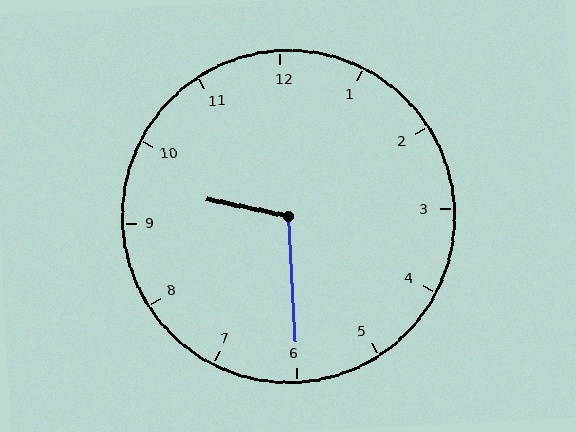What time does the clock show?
9:30.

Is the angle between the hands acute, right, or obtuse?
It is obtuse.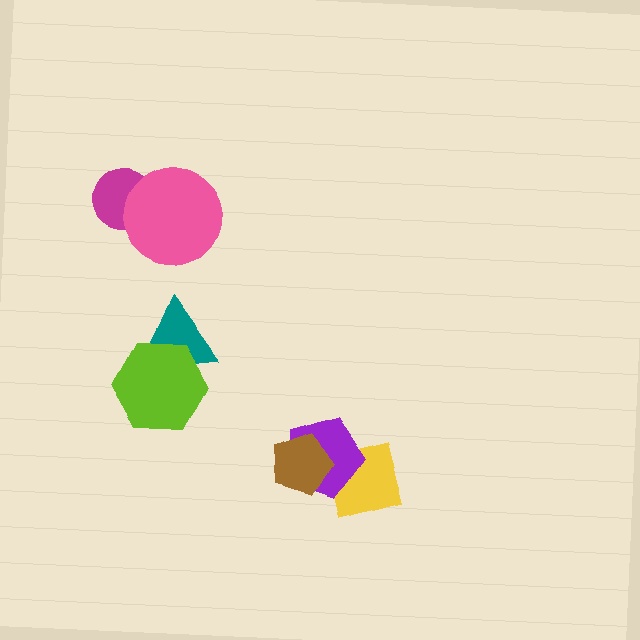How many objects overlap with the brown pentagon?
2 objects overlap with the brown pentagon.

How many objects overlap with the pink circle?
1 object overlaps with the pink circle.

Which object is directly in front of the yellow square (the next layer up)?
The purple pentagon is directly in front of the yellow square.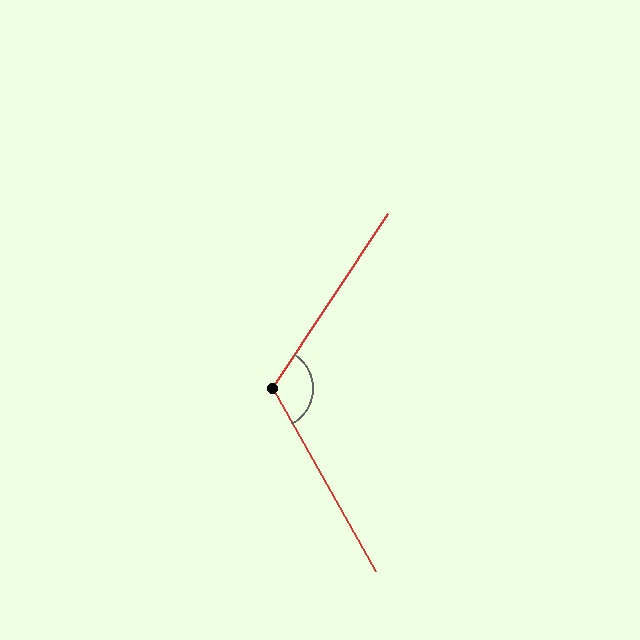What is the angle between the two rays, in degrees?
Approximately 117 degrees.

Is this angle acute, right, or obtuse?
It is obtuse.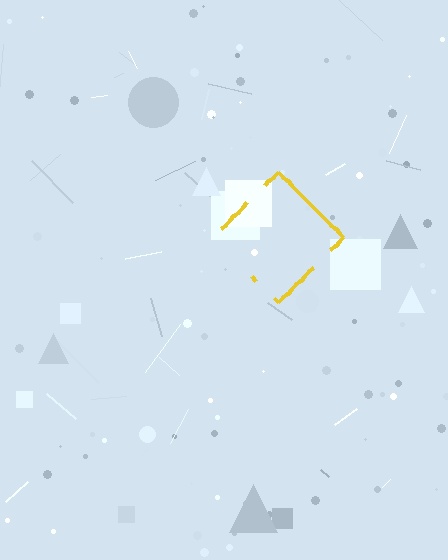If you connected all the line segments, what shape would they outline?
They would outline a diamond.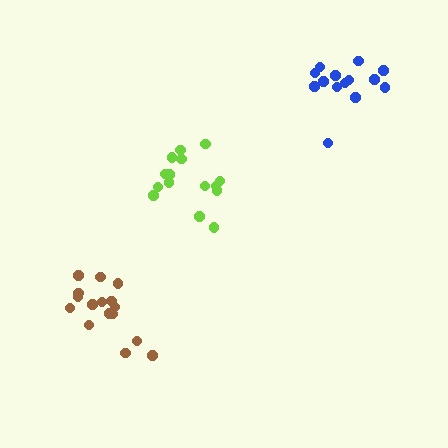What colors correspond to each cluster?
The clusters are colored: lime, brown, blue.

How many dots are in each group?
Group 1: 15 dots, Group 2: 16 dots, Group 3: 14 dots (45 total).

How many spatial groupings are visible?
There are 3 spatial groupings.